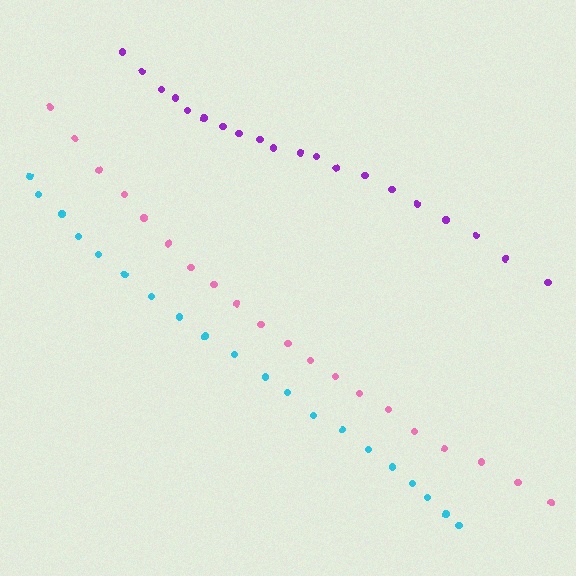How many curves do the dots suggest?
There are 3 distinct paths.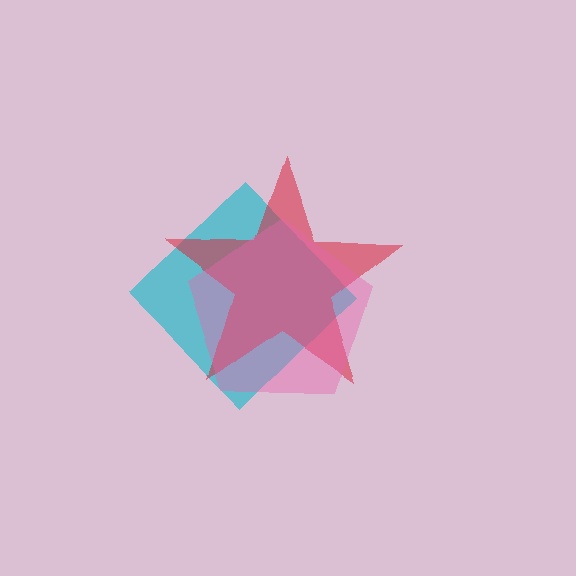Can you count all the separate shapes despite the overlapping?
Yes, there are 3 separate shapes.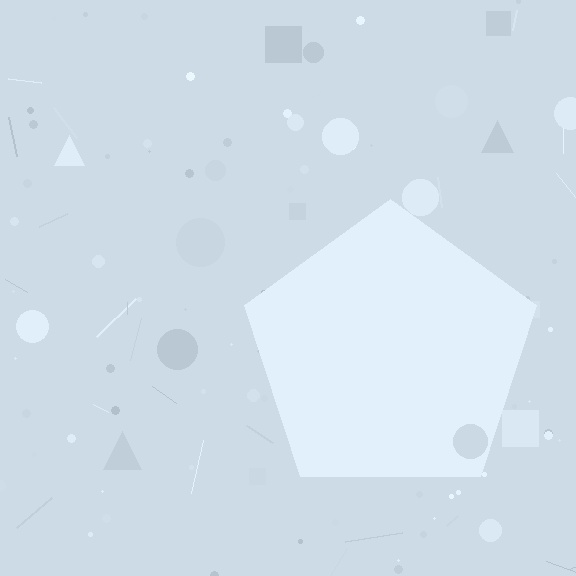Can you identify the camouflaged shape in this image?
The camouflaged shape is a pentagon.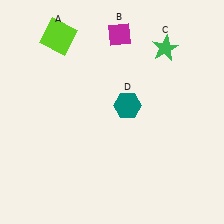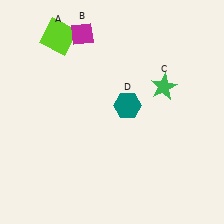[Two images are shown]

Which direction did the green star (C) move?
The green star (C) moved down.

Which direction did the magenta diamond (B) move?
The magenta diamond (B) moved left.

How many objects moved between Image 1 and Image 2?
2 objects moved between the two images.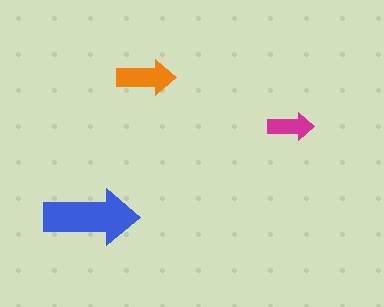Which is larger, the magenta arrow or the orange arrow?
The orange one.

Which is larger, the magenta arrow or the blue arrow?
The blue one.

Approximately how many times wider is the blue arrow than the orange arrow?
About 1.5 times wider.